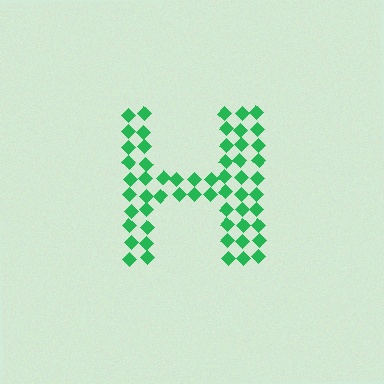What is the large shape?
The large shape is the letter H.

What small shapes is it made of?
It is made of small diamonds.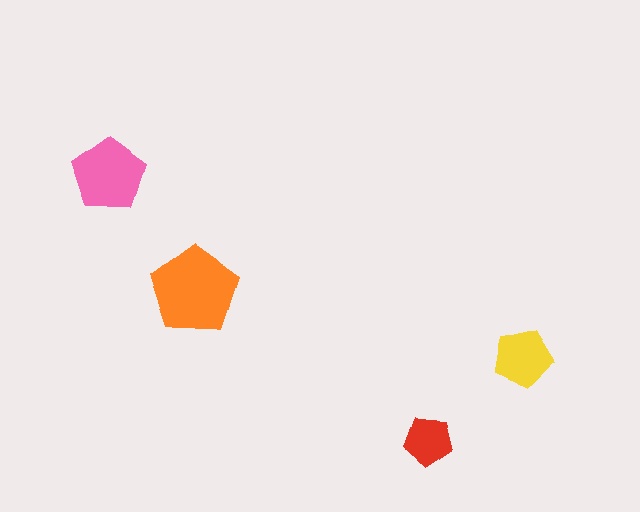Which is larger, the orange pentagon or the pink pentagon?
The orange one.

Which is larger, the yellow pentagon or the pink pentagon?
The pink one.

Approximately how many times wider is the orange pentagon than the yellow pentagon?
About 1.5 times wider.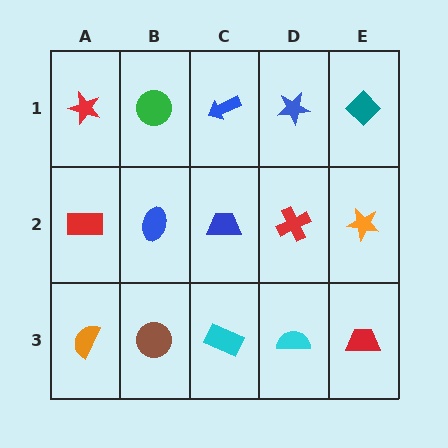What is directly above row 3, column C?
A blue trapezoid.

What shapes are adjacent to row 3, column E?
An orange star (row 2, column E), a cyan semicircle (row 3, column D).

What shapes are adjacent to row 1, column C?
A blue trapezoid (row 2, column C), a green circle (row 1, column B), a blue star (row 1, column D).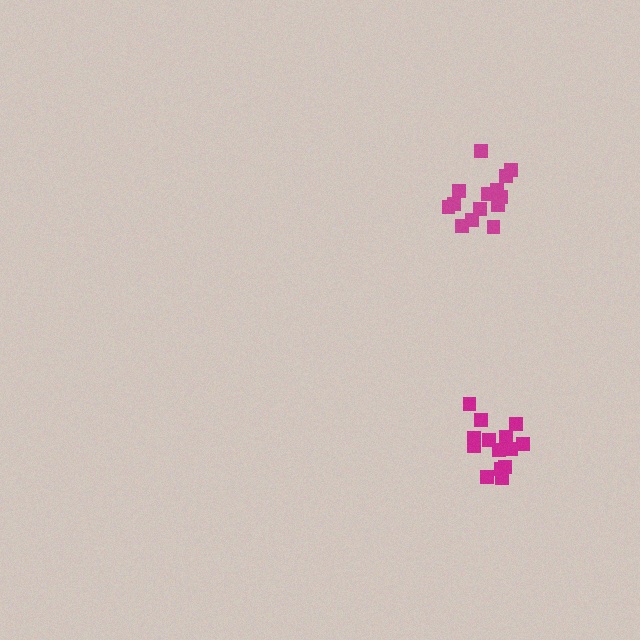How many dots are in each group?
Group 1: 14 dots, Group 2: 14 dots (28 total).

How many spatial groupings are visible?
There are 2 spatial groupings.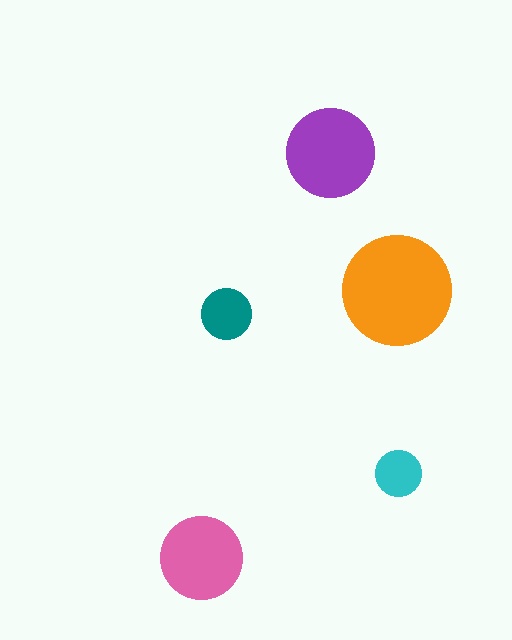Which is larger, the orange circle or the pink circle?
The orange one.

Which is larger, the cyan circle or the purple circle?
The purple one.